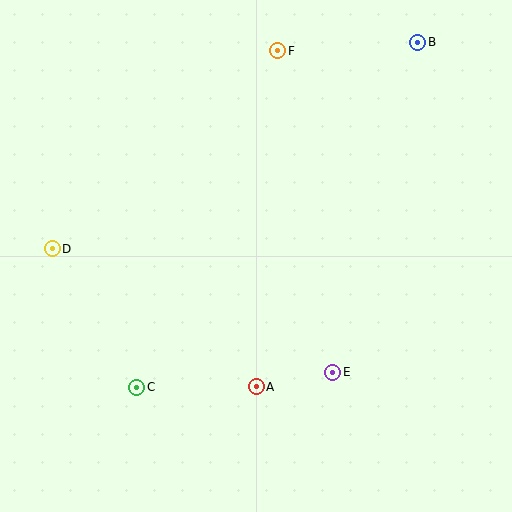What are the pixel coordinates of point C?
Point C is at (137, 387).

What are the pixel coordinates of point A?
Point A is at (256, 387).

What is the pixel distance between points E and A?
The distance between E and A is 78 pixels.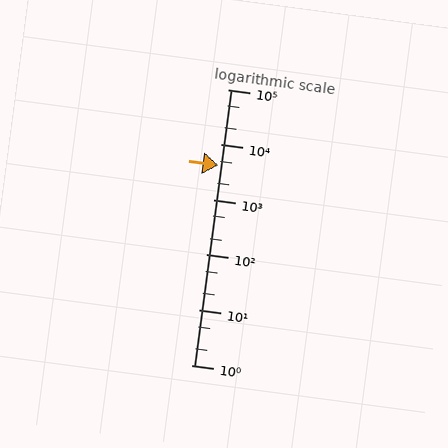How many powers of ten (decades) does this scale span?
The scale spans 5 decades, from 1 to 100000.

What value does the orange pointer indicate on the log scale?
The pointer indicates approximately 4200.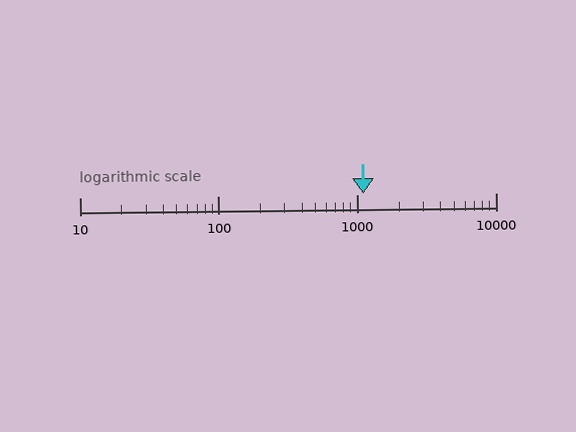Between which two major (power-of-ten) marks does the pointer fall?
The pointer is between 1000 and 10000.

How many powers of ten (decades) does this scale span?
The scale spans 3 decades, from 10 to 10000.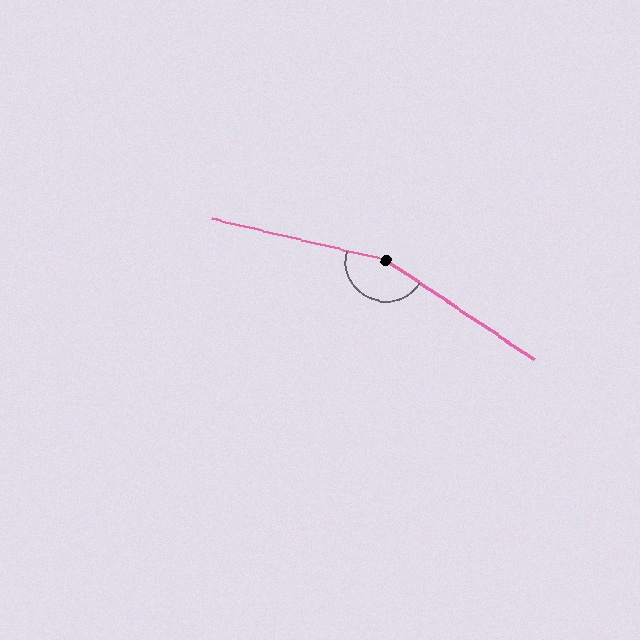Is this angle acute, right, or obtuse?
It is obtuse.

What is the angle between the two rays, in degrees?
Approximately 160 degrees.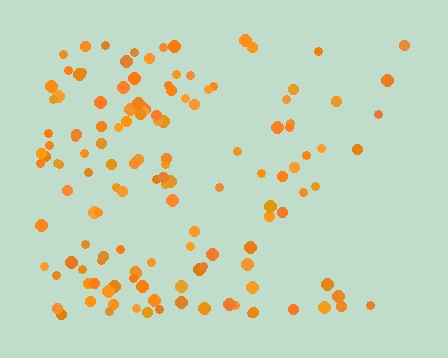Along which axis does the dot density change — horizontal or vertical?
Horizontal.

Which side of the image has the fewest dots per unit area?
The right.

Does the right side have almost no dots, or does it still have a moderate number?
Still a moderate number, just noticeably fewer than the left.